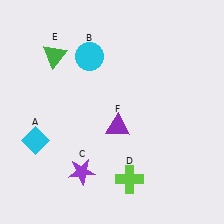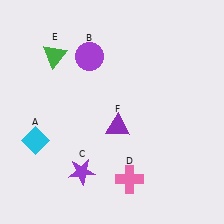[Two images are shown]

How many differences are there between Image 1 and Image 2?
There are 2 differences between the two images.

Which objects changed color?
B changed from cyan to purple. D changed from lime to pink.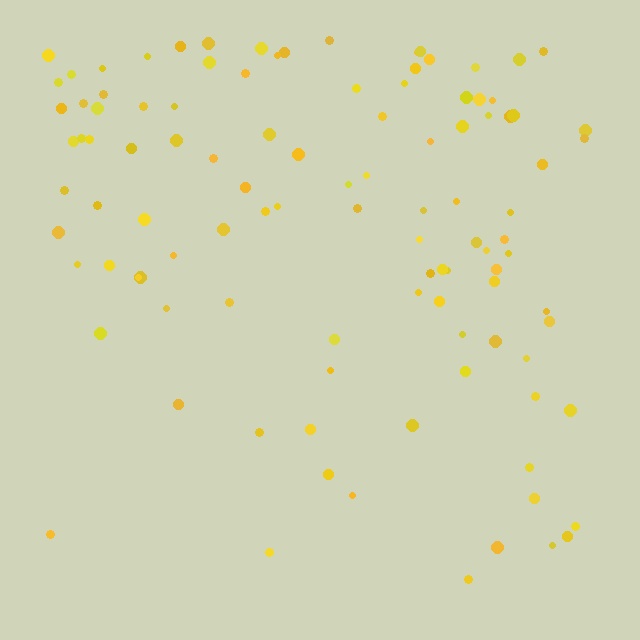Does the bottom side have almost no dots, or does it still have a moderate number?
Still a moderate number, just noticeably fewer than the top.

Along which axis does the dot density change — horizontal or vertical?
Vertical.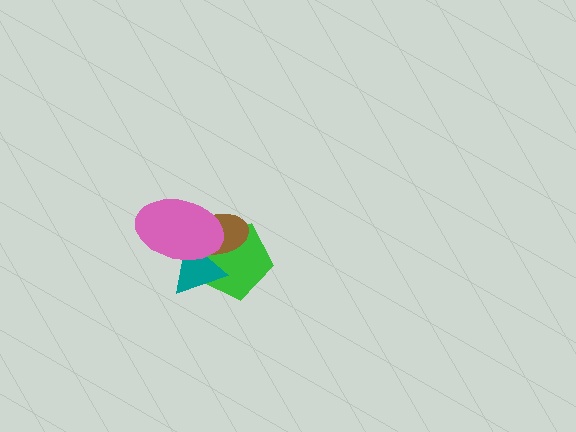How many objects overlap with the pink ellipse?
3 objects overlap with the pink ellipse.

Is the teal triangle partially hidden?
Yes, it is partially covered by another shape.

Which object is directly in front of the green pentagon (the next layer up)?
The teal triangle is directly in front of the green pentagon.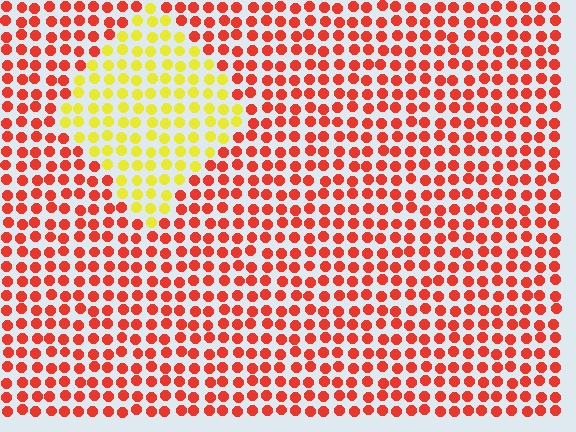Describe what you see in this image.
The image is filled with small red elements in a uniform arrangement. A diamond-shaped region is visible where the elements are tinted to a slightly different hue, forming a subtle color boundary.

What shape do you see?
I see a diamond.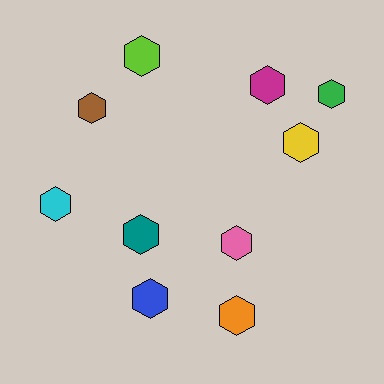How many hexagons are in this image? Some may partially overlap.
There are 10 hexagons.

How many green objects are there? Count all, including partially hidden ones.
There is 1 green object.